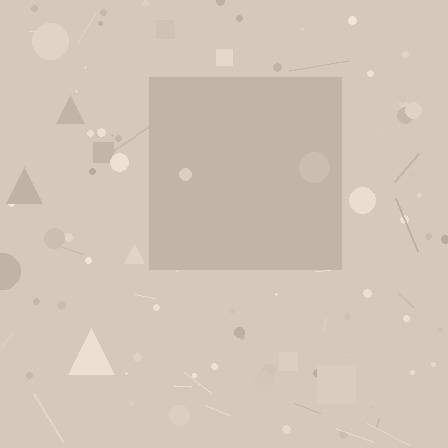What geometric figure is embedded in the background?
A square is embedded in the background.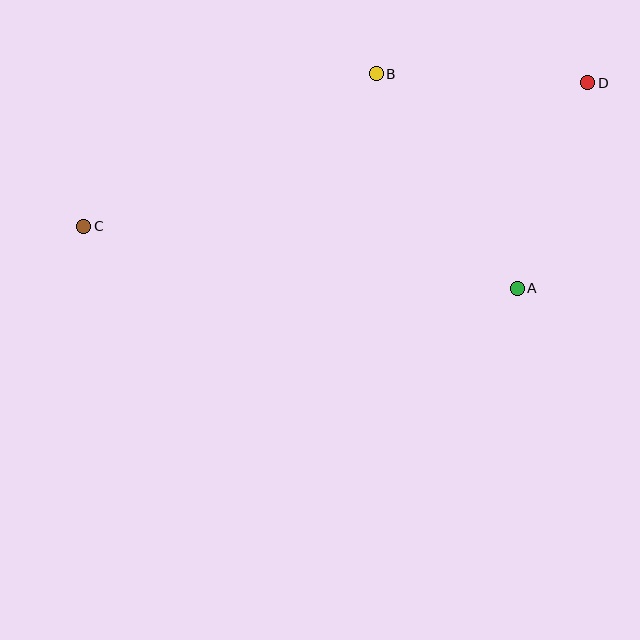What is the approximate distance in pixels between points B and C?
The distance between B and C is approximately 330 pixels.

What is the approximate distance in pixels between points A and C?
The distance between A and C is approximately 438 pixels.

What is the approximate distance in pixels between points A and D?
The distance between A and D is approximately 217 pixels.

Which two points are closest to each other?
Points B and D are closest to each other.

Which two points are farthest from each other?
Points C and D are farthest from each other.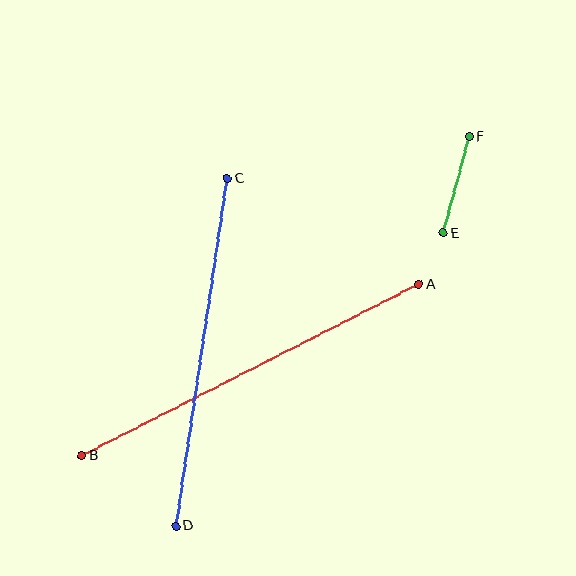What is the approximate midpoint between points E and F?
The midpoint is at approximately (456, 185) pixels.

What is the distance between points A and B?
The distance is approximately 378 pixels.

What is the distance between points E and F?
The distance is approximately 100 pixels.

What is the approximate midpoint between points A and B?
The midpoint is at approximately (250, 370) pixels.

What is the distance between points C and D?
The distance is approximately 351 pixels.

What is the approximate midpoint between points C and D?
The midpoint is at approximately (201, 352) pixels.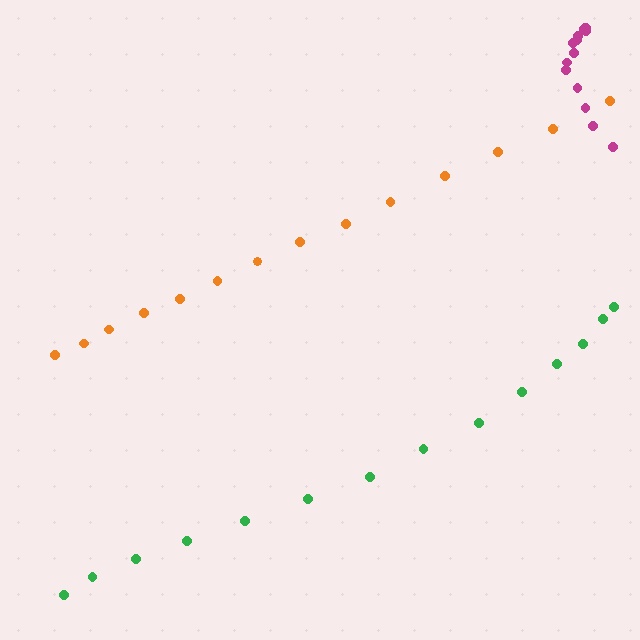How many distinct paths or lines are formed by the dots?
There are 3 distinct paths.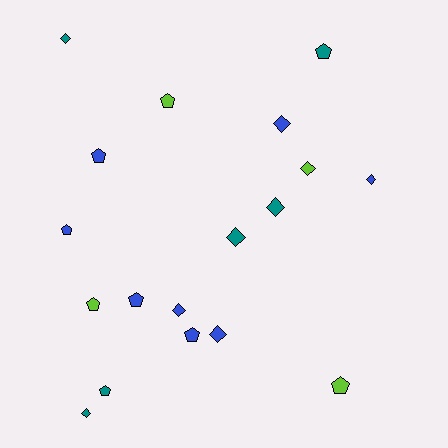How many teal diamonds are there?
There are 4 teal diamonds.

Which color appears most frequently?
Blue, with 8 objects.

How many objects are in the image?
There are 18 objects.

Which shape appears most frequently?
Pentagon, with 9 objects.